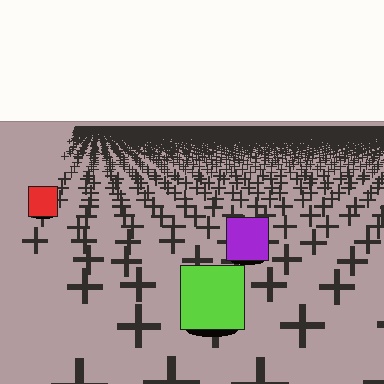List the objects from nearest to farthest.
From nearest to farthest: the lime square, the purple square, the red square.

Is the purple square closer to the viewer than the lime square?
No. The lime square is closer — you can tell from the texture gradient: the ground texture is coarser near it.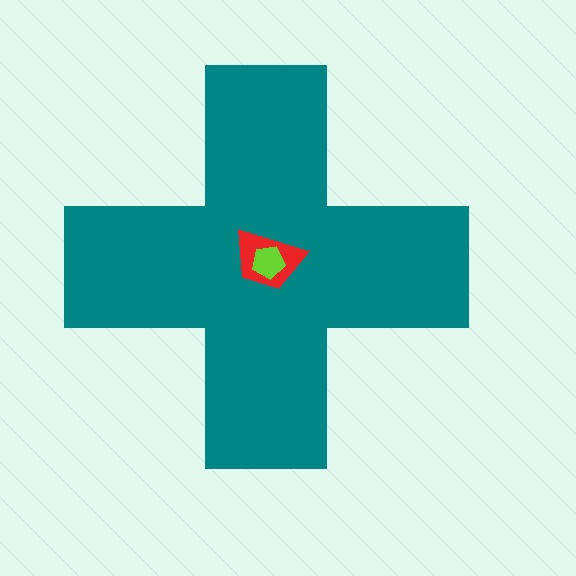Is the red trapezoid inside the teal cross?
Yes.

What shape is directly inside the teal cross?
The red trapezoid.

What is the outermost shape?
The teal cross.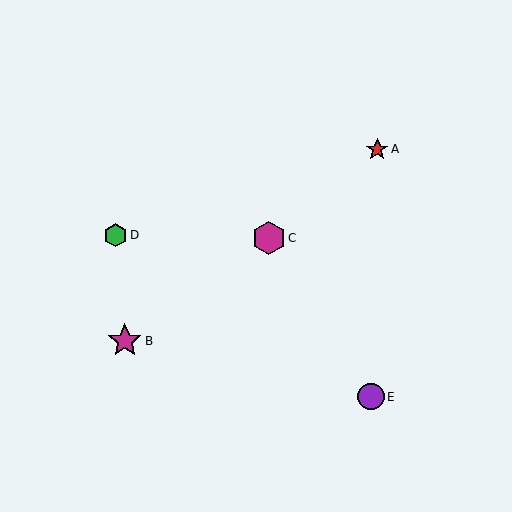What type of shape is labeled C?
Shape C is a magenta hexagon.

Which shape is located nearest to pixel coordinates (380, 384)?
The purple circle (labeled E) at (371, 397) is nearest to that location.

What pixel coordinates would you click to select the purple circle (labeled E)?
Click at (371, 397) to select the purple circle E.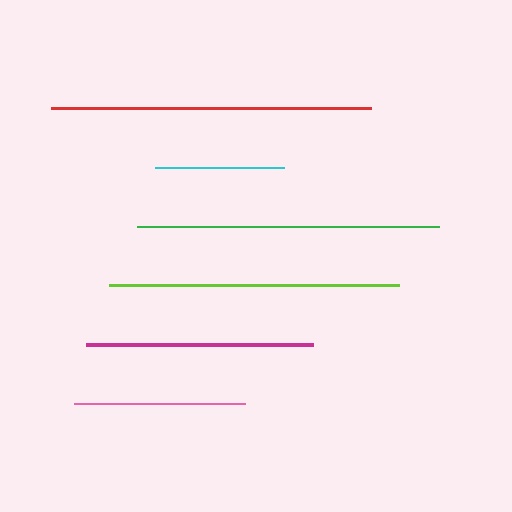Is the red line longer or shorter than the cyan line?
The red line is longer than the cyan line.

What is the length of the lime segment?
The lime segment is approximately 290 pixels long.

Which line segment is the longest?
The red line is the longest at approximately 320 pixels.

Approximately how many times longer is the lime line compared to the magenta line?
The lime line is approximately 1.3 times the length of the magenta line.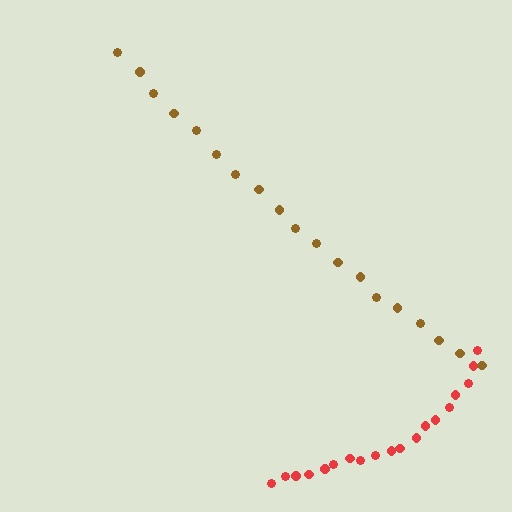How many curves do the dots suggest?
There are 2 distinct paths.